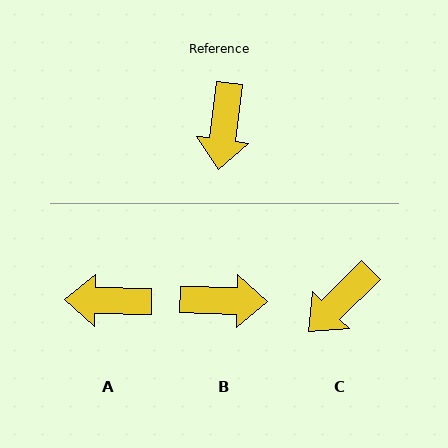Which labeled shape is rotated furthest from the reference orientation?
B, about 96 degrees away.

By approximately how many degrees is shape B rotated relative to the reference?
Approximately 96 degrees counter-clockwise.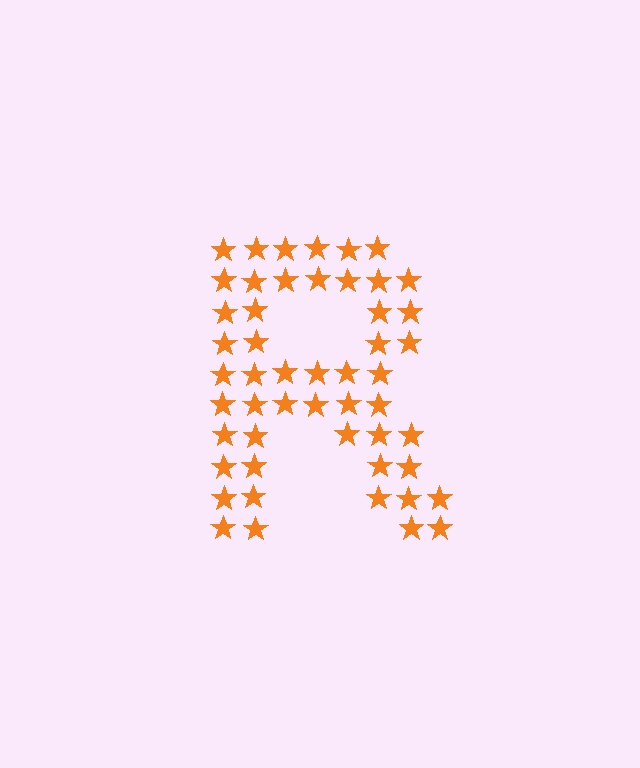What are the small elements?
The small elements are stars.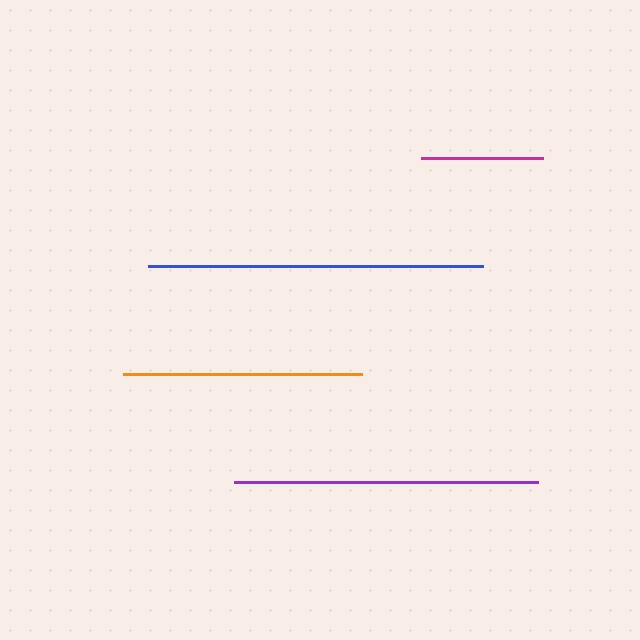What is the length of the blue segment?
The blue segment is approximately 335 pixels long.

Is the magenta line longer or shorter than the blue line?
The blue line is longer than the magenta line.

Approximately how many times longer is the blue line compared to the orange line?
The blue line is approximately 1.4 times the length of the orange line.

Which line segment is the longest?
The blue line is the longest at approximately 335 pixels.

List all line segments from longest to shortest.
From longest to shortest: blue, purple, orange, magenta.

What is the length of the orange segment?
The orange segment is approximately 240 pixels long.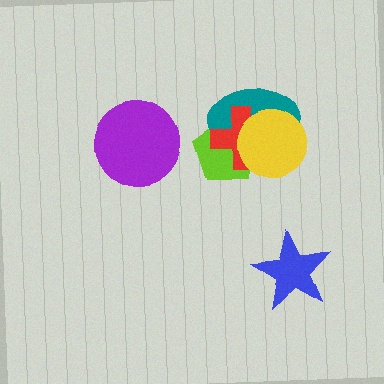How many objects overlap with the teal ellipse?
3 objects overlap with the teal ellipse.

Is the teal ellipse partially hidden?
Yes, it is partially covered by another shape.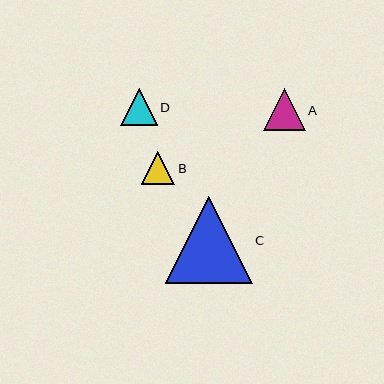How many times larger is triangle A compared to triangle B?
Triangle A is approximately 1.3 times the size of triangle B.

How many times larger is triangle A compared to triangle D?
Triangle A is approximately 1.2 times the size of triangle D.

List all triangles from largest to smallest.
From largest to smallest: C, A, D, B.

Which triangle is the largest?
Triangle C is the largest with a size of approximately 87 pixels.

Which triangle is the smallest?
Triangle B is the smallest with a size of approximately 33 pixels.